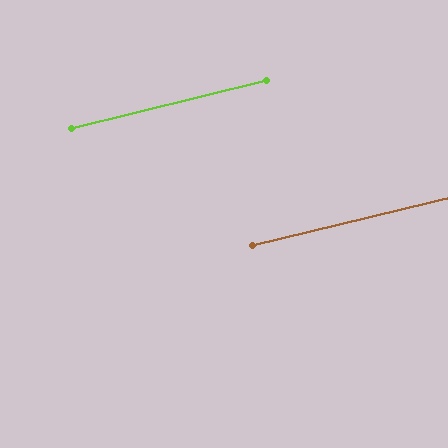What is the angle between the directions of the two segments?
Approximately 0 degrees.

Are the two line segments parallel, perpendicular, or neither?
Parallel — their directions differ by only 0.2°.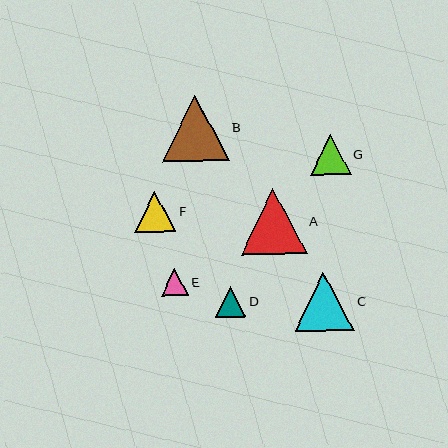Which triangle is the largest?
Triangle B is the largest with a size of approximately 66 pixels.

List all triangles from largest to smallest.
From largest to smallest: B, A, C, F, G, D, E.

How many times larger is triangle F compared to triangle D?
Triangle F is approximately 1.3 times the size of triangle D.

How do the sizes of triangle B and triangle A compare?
Triangle B and triangle A are approximately the same size.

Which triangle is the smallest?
Triangle E is the smallest with a size of approximately 27 pixels.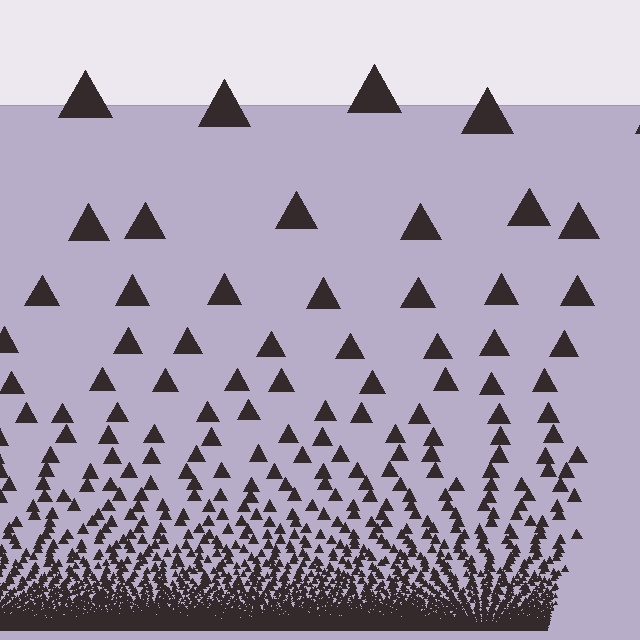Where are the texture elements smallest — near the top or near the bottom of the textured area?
Near the bottom.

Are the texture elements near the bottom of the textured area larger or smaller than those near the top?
Smaller. The gradient is inverted — elements near the bottom are smaller and denser.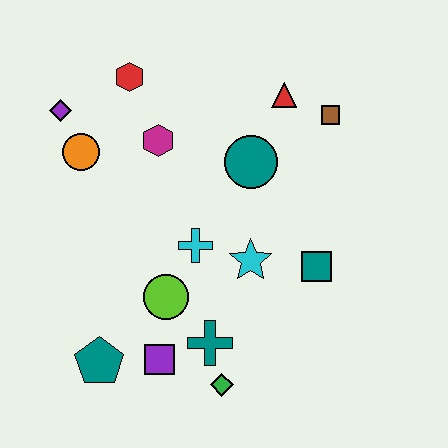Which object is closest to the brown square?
The red triangle is closest to the brown square.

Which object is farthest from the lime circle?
The brown square is farthest from the lime circle.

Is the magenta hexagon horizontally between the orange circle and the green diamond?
Yes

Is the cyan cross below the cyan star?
No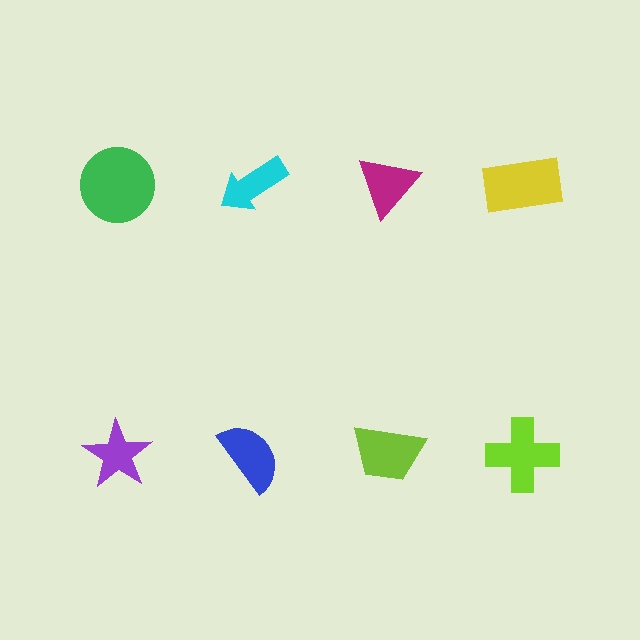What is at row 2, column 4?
A lime cross.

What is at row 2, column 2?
A blue semicircle.